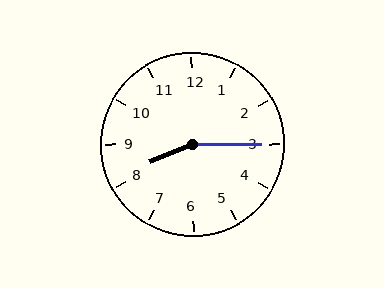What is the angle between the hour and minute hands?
Approximately 158 degrees.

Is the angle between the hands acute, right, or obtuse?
It is obtuse.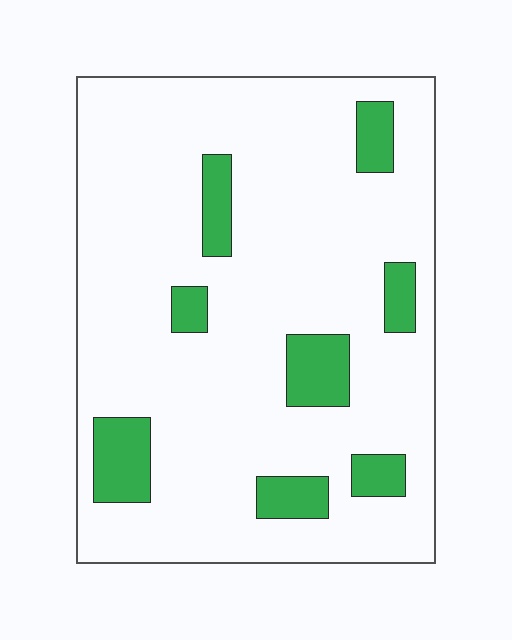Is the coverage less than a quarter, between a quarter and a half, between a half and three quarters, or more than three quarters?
Less than a quarter.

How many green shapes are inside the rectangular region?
8.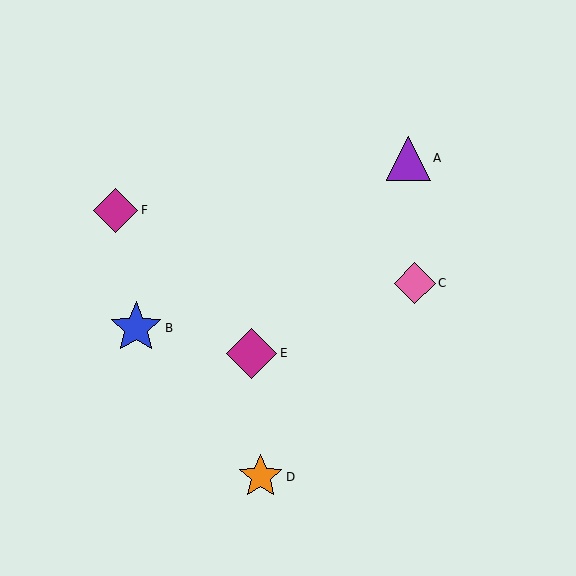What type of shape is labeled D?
Shape D is an orange star.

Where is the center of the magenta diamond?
The center of the magenta diamond is at (251, 353).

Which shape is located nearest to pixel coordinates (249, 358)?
The magenta diamond (labeled E) at (251, 353) is nearest to that location.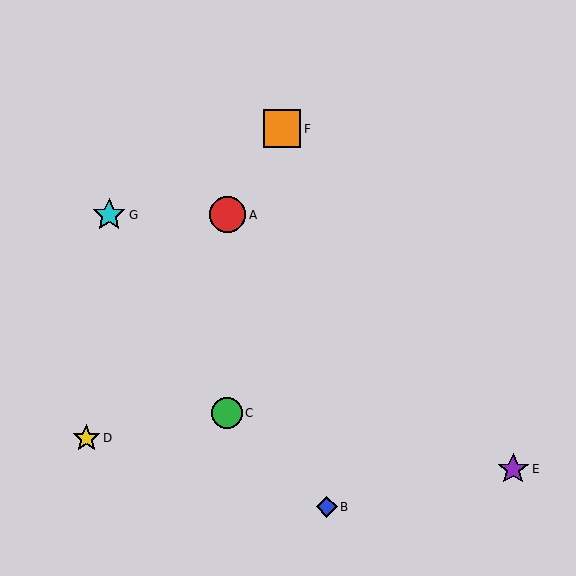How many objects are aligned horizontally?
2 objects (A, G) are aligned horizontally.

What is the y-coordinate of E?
Object E is at y≈469.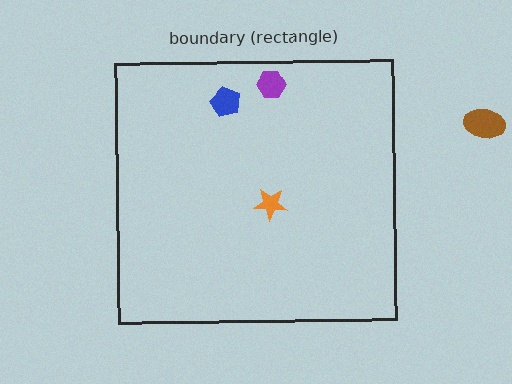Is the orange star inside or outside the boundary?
Inside.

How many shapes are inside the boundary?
3 inside, 1 outside.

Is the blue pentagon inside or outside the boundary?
Inside.